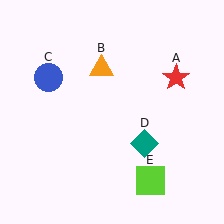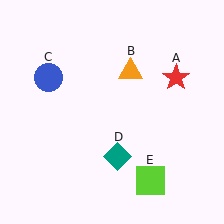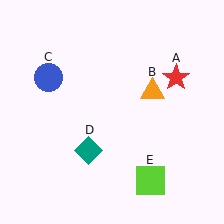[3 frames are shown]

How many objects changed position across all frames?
2 objects changed position: orange triangle (object B), teal diamond (object D).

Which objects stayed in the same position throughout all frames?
Red star (object A) and blue circle (object C) and lime square (object E) remained stationary.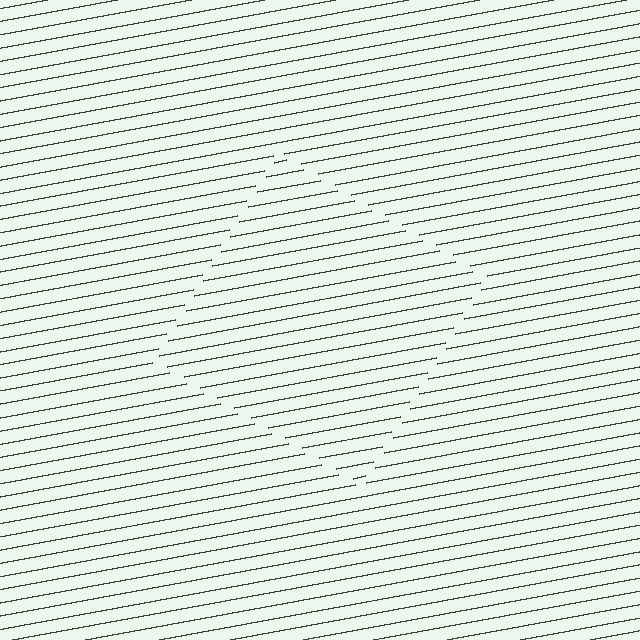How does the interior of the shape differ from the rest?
The interior of the shape contains the same grating, shifted by half a period — the contour is defined by the phase discontinuity where line-ends from the inner and outer gratings abut.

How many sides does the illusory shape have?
4 sides — the line-ends trace a square.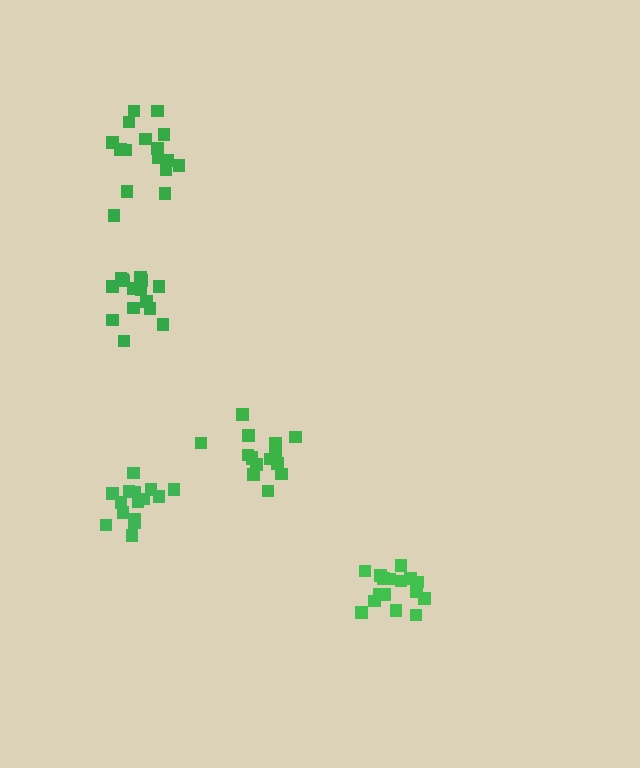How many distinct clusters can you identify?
There are 5 distinct clusters.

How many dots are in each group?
Group 1: 16 dots, Group 2: 16 dots, Group 3: 15 dots, Group 4: 15 dots, Group 5: 16 dots (78 total).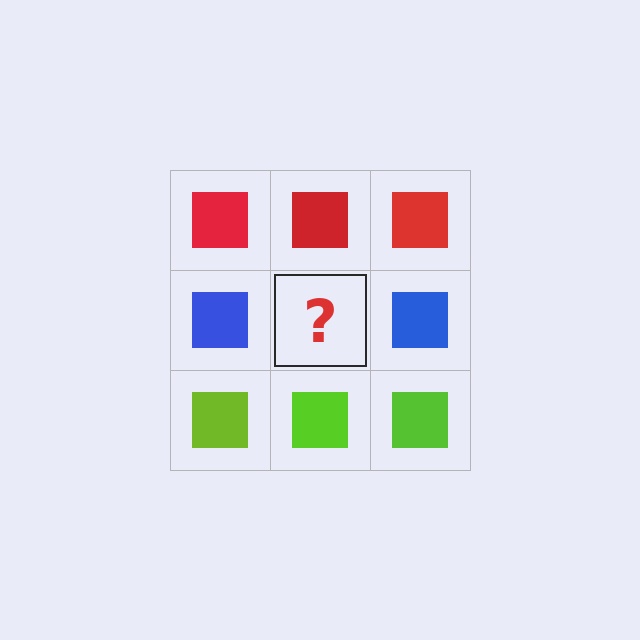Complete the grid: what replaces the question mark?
The question mark should be replaced with a blue square.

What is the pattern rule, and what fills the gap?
The rule is that each row has a consistent color. The gap should be filled with a blue square.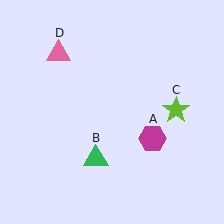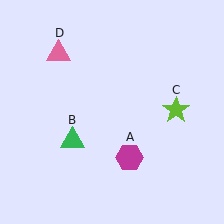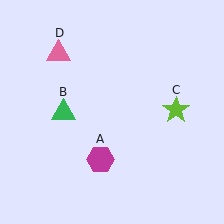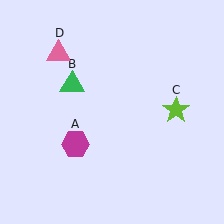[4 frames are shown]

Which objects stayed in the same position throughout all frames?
Lime star (object C) and pink triangle (object D) remained stationary.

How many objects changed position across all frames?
2 objects changed position: magenta hexagon (object A), green triangle (object B).